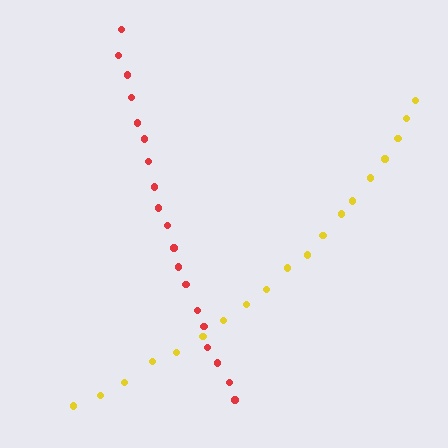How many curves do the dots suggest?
There are 2 distinct paths.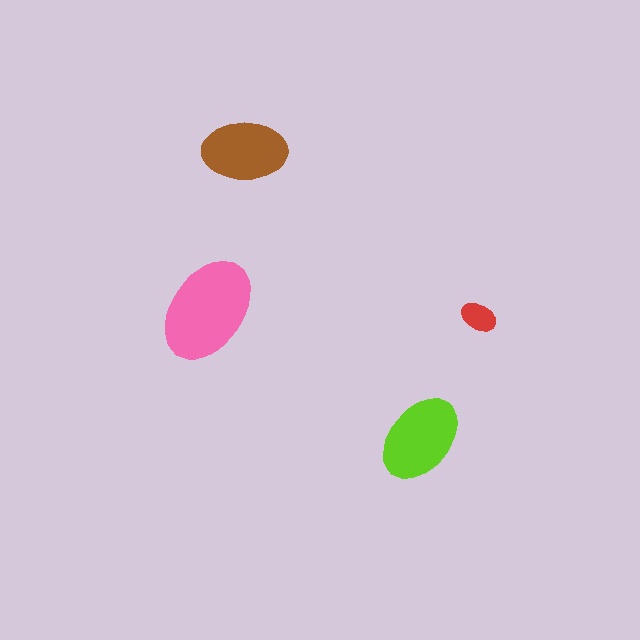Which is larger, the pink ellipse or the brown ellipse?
The pink one.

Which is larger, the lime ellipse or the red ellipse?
The lime one.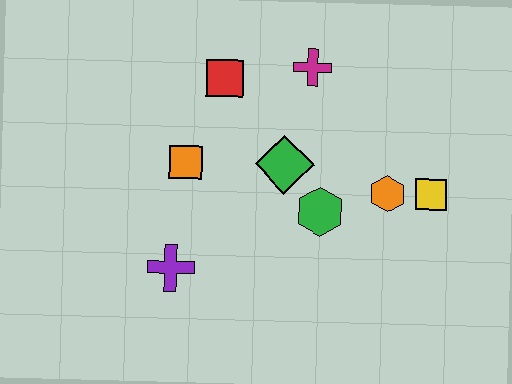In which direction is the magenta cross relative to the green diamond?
The magenta cross is above the green diamond.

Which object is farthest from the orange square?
The yellow square is farthest from the orange square.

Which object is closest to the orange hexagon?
The yellow square is closest to the orange hexagon.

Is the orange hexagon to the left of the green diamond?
No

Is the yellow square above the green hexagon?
Yes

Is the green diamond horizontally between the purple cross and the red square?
No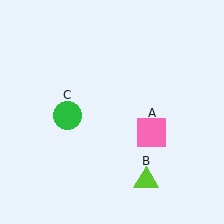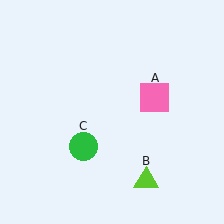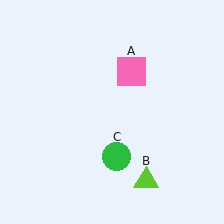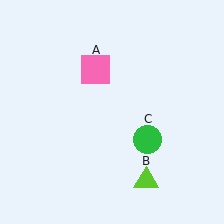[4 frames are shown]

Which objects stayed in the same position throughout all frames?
Lime triangle (object B) remained stationary.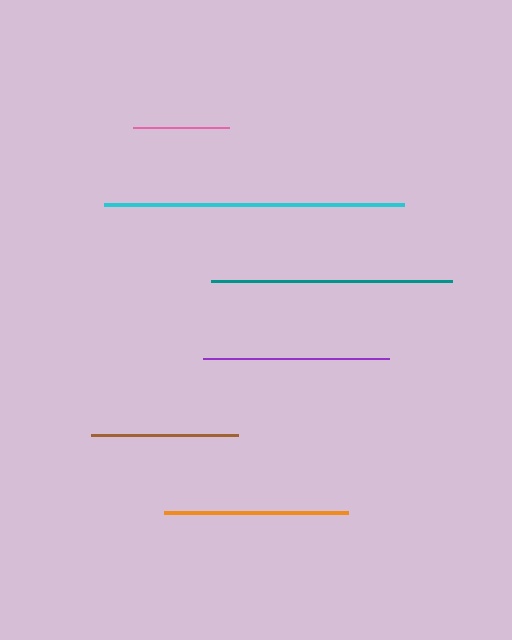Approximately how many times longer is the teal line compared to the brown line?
The teal line is approximately 1.6 times the length of the brown line.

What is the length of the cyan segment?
The cyan segment is approximately 300 pixels long.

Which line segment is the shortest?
The pink line is the shortest at approximately 96 pixels.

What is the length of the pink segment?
The pink segment is approximately 96 pixels long.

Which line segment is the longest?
The cyan line is the longest at approximately 300 pixels.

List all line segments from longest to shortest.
From longest to shortest: cyan, teal, purple, orange, brown, pink.